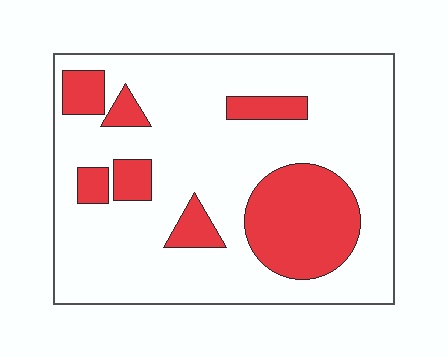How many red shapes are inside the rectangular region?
7.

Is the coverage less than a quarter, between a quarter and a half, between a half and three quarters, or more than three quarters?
Less than a quarter.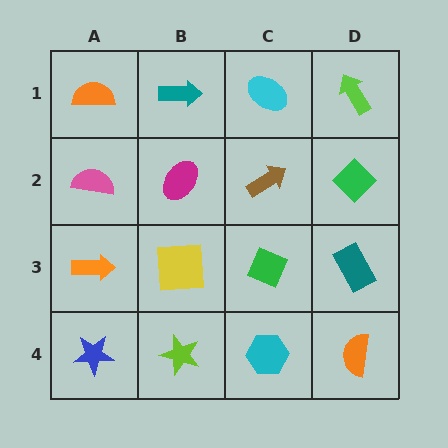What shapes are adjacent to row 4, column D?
A teal rectangle (row 3, column D), a cyan hexagon (row 4, column C).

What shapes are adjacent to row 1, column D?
A green diamond (row 2, column D), a cyan ellipse (row 1, column C).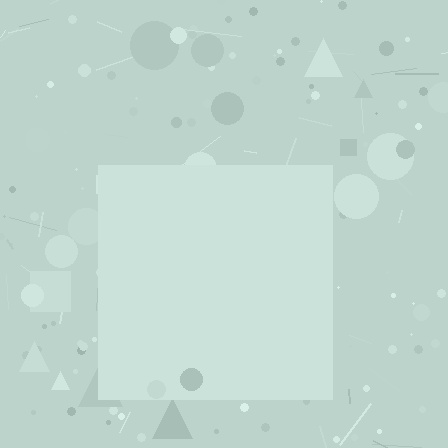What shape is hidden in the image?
A square is hidden in the image.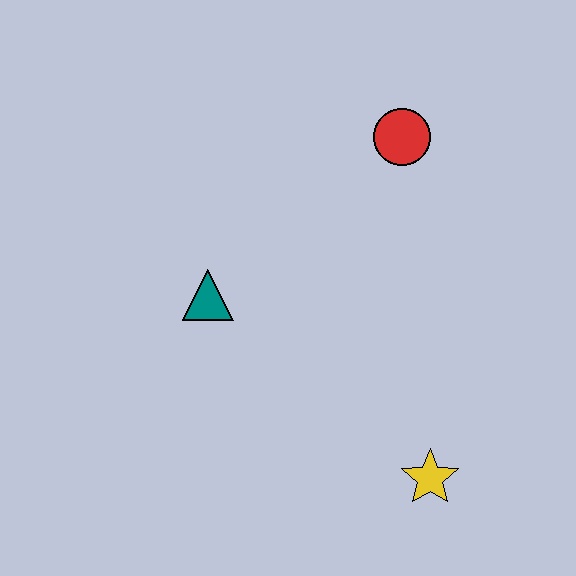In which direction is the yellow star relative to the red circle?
The yellow star is below the red circle.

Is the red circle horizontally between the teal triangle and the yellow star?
Yes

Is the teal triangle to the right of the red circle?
No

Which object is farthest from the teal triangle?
The yellow star is farthest from the teal triangle.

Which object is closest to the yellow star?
The teal triangle is closest to the yellow star.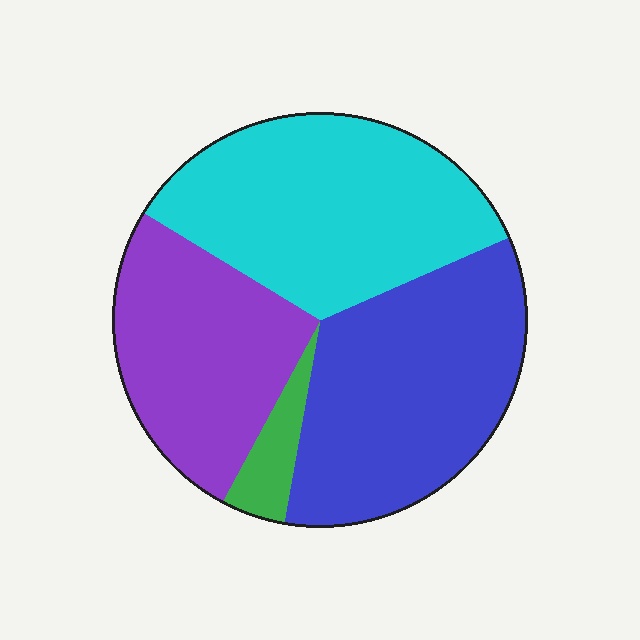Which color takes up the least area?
Green, at roughly 5%.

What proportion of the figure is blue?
Blue covers roughly 35% of the figure.